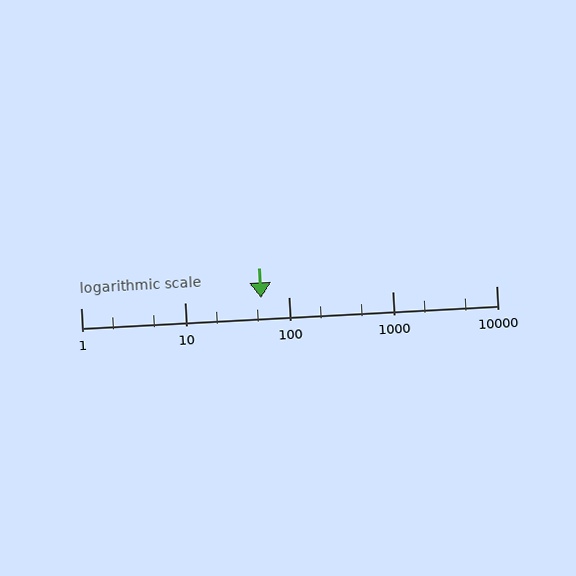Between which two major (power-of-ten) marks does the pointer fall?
The pointer is between 10 and 100.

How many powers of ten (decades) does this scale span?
The scale spans 4 decades, from 1 to 10000.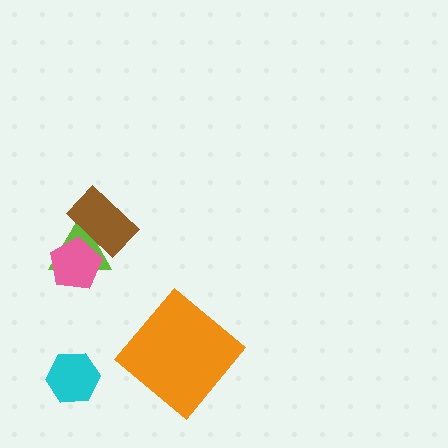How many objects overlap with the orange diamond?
0 objects overlap with the orange diamond.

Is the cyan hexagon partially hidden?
No, no other shape covers it.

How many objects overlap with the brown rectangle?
2 objects overlap with the brown rectangle.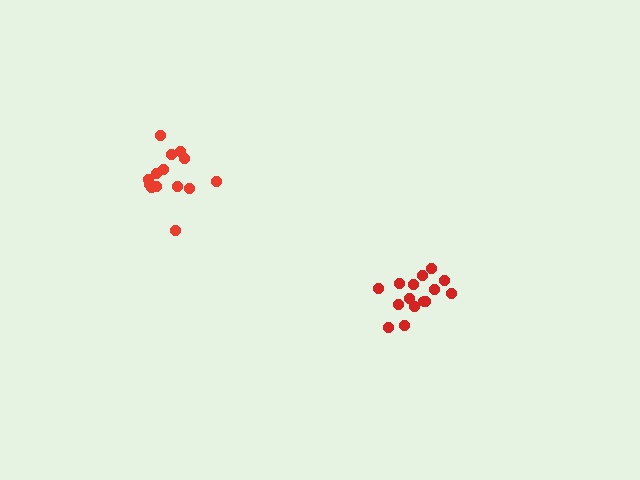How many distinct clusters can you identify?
There are 2 distinct clusters.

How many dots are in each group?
Group 1: 14 dots, Group 2: 15 dots (29 total).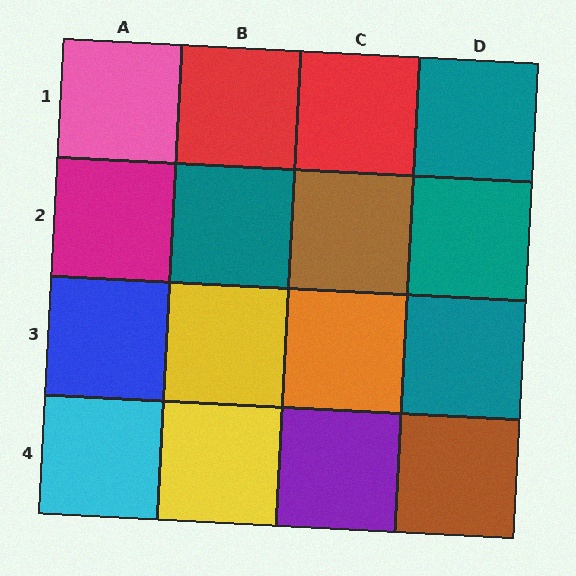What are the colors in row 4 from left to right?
Cyan, yellow, purple, brown.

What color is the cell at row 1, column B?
Red.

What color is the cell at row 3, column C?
Orange.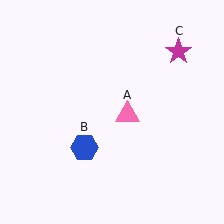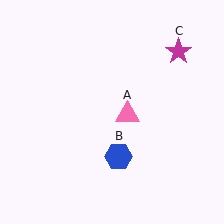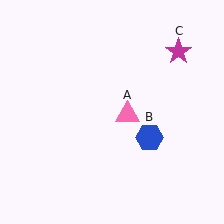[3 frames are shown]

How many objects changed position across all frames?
1 object changed position: blue hexagon (object B).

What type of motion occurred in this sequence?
The blue hexagon (object B) rotated counterclockwise around the center of the scene.